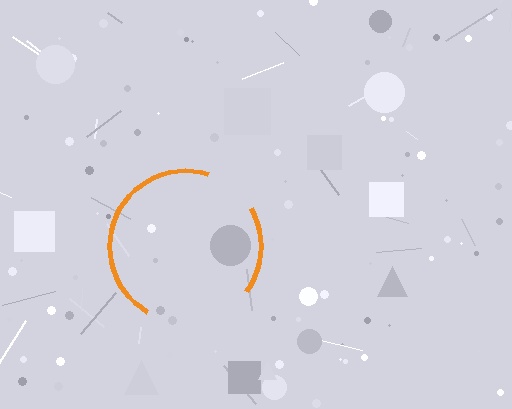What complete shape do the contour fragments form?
The contour fragments form a circle.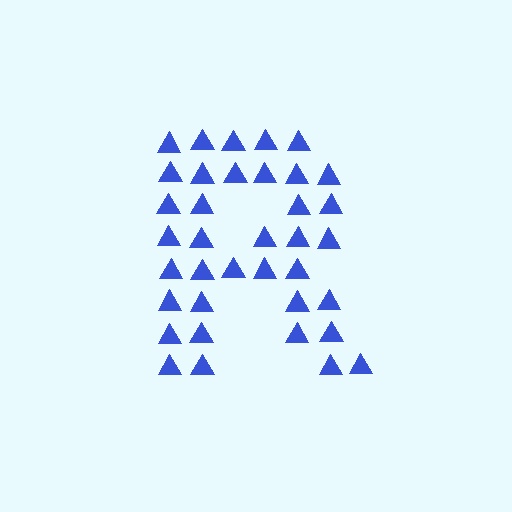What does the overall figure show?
The overall figure shows the letter R.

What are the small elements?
The small elements are triangles.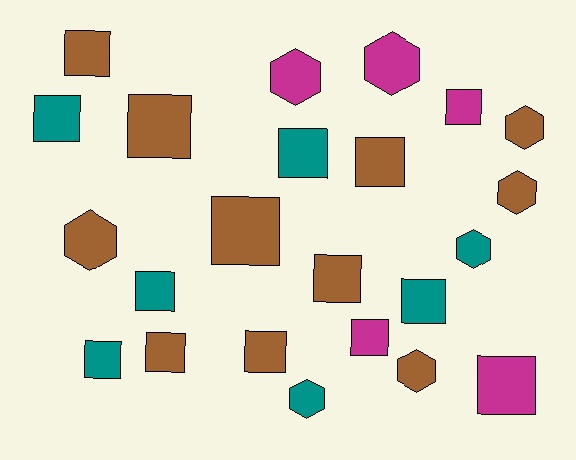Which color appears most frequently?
Brown, with 11 objects.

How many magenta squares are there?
There are 3 magenta squares.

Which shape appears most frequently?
Square, with 15 objects.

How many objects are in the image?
There are 23 objects.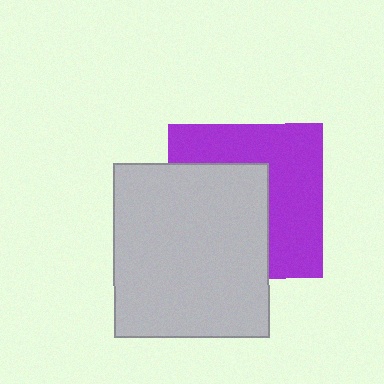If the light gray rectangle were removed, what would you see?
You would see the complete purple square.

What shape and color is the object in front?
The object in front is a light gray rectangle.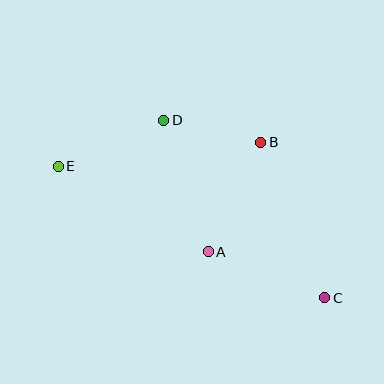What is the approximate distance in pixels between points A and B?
The distance between A and B is approximately 121 pixels.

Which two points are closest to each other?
Points B and D are closest to each other.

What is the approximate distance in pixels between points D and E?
The distance between D and E is approximately 115 pixels.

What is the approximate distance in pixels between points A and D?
The distance between A and D is approximately 139 pixels.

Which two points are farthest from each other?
Points C and E are farthest from each other.